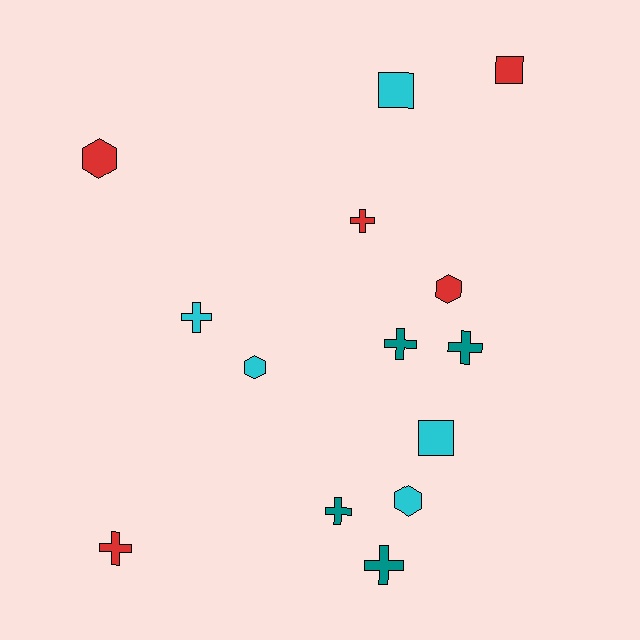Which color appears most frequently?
Cyan, with 5 objects.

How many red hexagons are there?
There are 2 red hexagons.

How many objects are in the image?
There are 14 objects.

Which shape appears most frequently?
Cross, with 7 objects.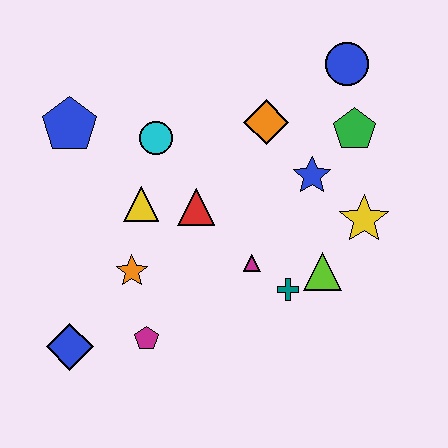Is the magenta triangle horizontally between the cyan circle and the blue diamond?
No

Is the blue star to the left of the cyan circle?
No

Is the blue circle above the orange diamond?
Yes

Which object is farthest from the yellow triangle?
The blue circle is farthest from the yellow triangle.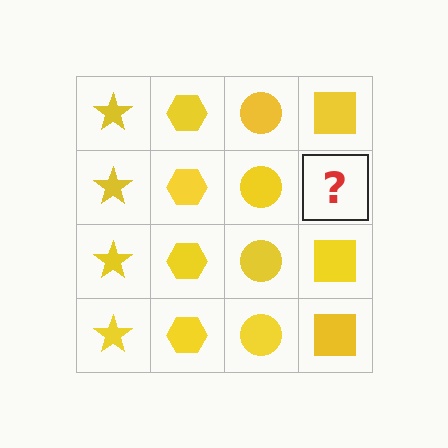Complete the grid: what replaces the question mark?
The question mark should be replaced with a yellow square.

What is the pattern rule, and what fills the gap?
The rule is that each column has a consistent shape. The gap should be filled with a yellow square.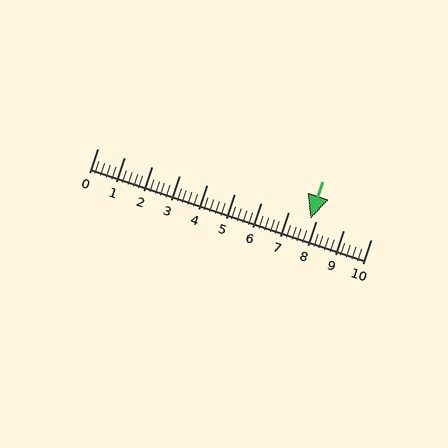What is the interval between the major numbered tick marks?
The major tick marks are spaced 1 units apart.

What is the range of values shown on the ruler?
The ruler shows values from 0 to 10.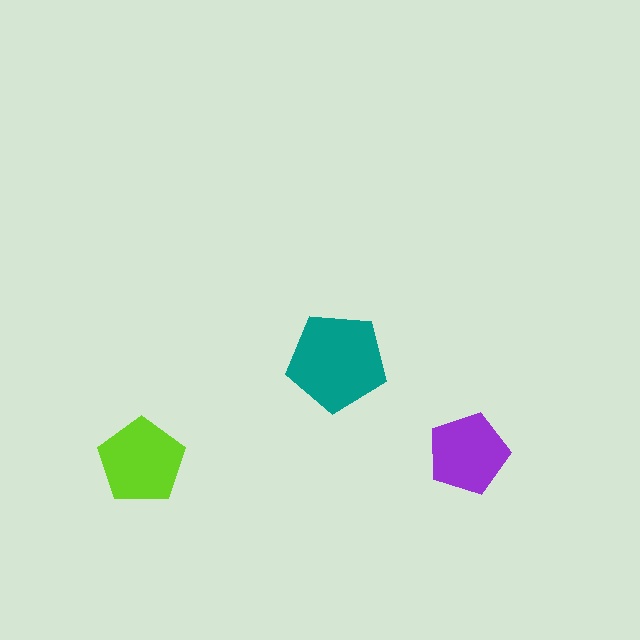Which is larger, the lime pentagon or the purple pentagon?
The lime one.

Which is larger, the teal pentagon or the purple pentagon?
The teal one.